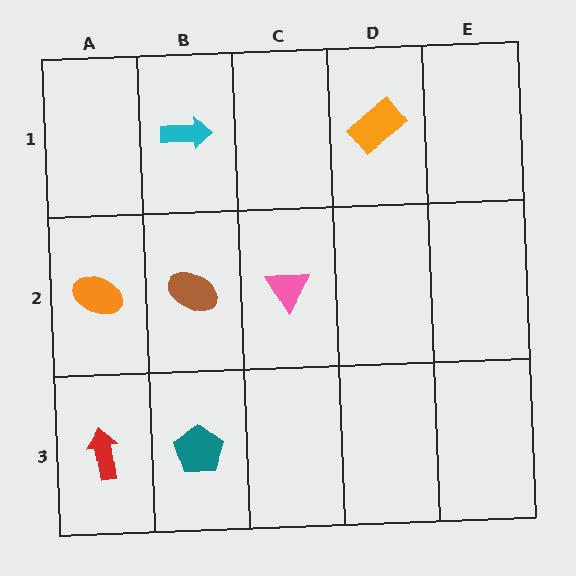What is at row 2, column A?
An orange ellipse.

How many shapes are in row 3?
2 shapes.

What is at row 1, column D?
An orange rectangle.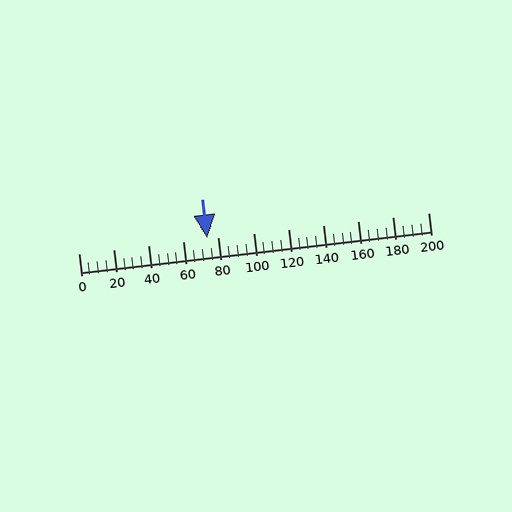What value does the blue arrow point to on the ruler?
The blue arrow points to approximately 74.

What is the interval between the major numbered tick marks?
The major tick marks are spaced 20 units apart.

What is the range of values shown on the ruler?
The ruler shows values from 0 to 200.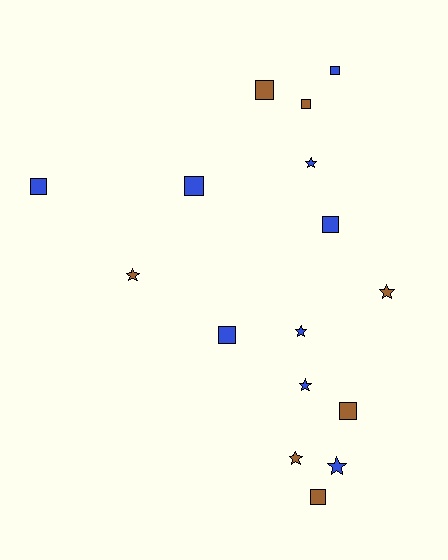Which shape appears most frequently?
Square, with 9 objects.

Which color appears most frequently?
Blue, with 9 objects.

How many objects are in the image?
There are 16 objects.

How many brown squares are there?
There are 4 brown squares.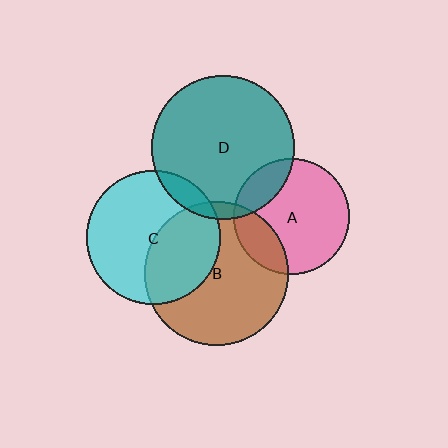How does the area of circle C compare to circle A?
Approximately 1.3 times.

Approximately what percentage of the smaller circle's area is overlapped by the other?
Approximately 10%.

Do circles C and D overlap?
Yes.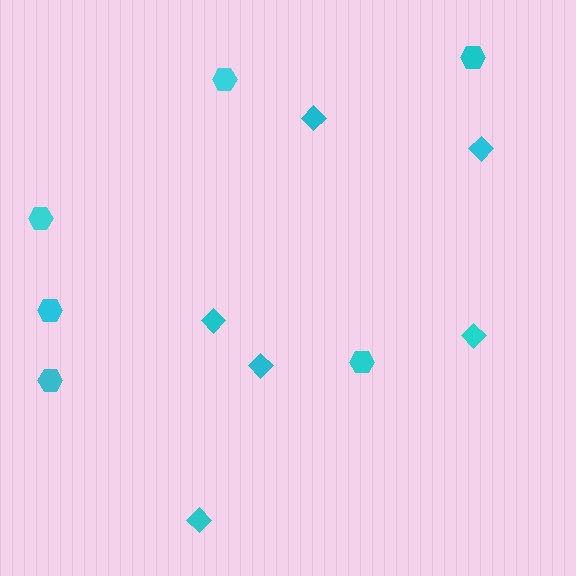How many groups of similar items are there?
There are 2 groups: one group of hexagons (6) and one group of diamonds (6).